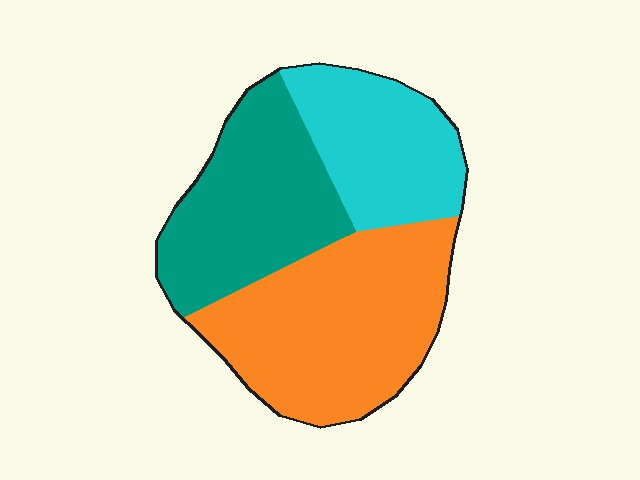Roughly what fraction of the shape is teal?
Teal covers roughly 30% of the shape.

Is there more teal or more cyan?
Teal.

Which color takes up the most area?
Orange, at roughly 45%.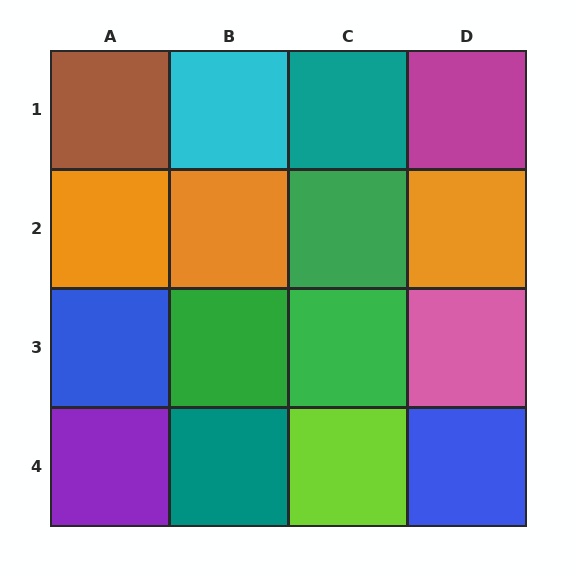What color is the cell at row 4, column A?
Purple.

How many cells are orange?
3 cells are orange.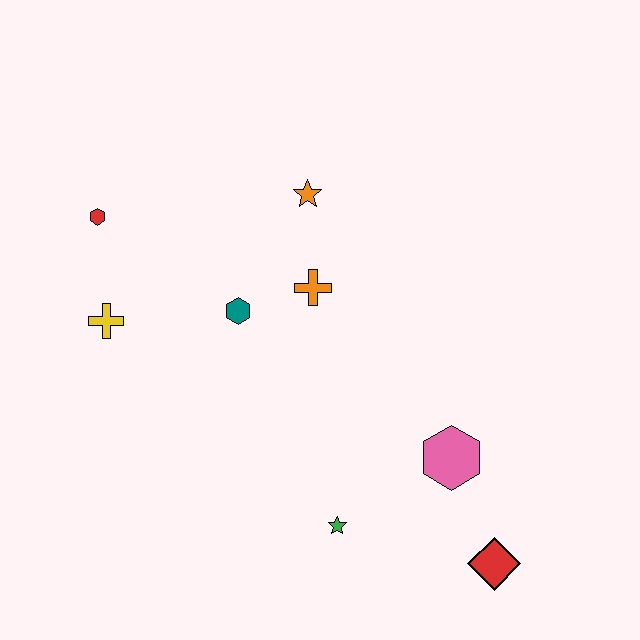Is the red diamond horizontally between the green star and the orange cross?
No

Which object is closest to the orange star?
The orange cross is closest to the orange star.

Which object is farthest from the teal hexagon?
The red diamond is farthest from the teal hexagon.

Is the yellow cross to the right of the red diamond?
No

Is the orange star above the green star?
Yes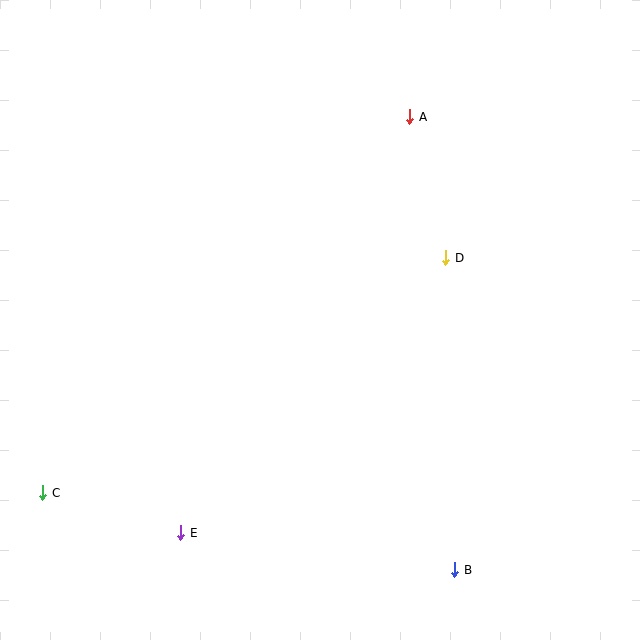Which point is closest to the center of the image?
Point D at (446, 258) is closest to the center.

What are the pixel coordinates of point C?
Point C is at (43, 493).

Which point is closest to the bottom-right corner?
Point B is closest to the bottom-right corner.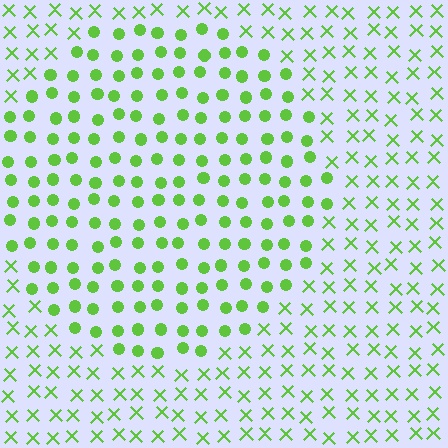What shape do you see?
I see a circle.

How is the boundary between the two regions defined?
The boundary is defined by a change in element shape: circles inside vs. X marks outside. All elements share the same color and spacing.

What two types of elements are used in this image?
The image uses circles inside the circle region and X marks outside it.